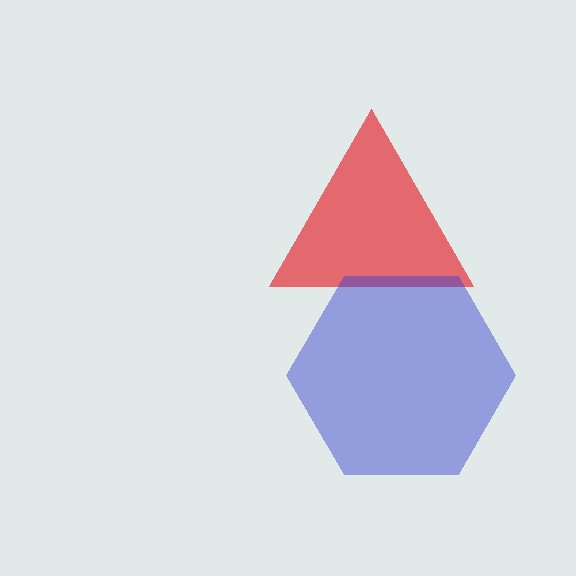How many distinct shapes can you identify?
There are 2 distinct shapes: a red triangle, a blue hexagon.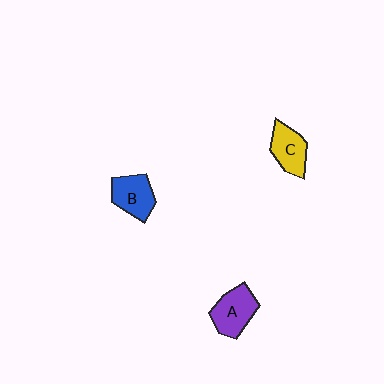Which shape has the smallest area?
Shape C (yellow).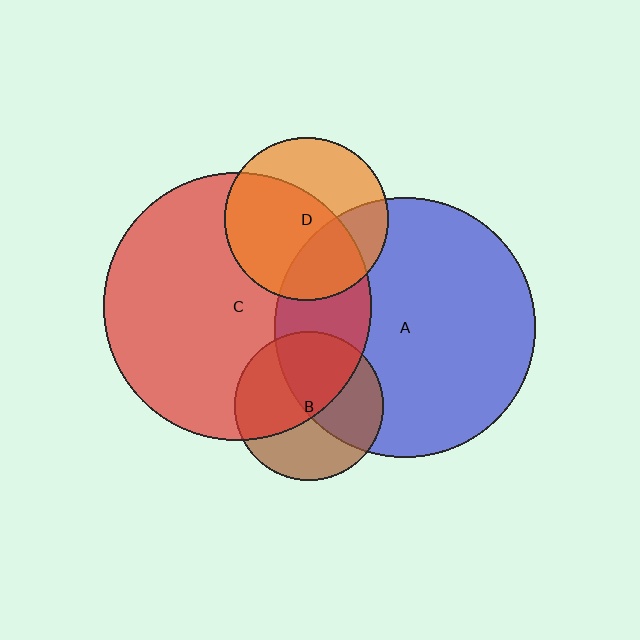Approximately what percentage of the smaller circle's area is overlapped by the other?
Approximately 30%.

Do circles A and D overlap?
Yes.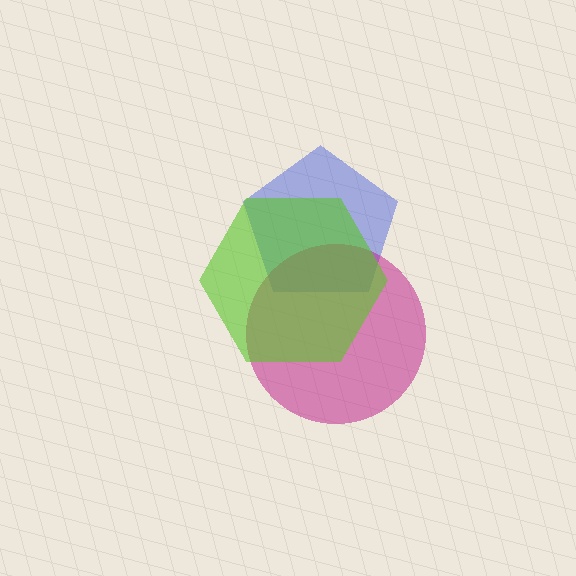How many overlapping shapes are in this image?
There are 3 overlapping shapes in the image.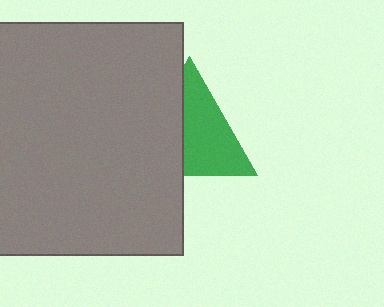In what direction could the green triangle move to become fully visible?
The green triangle could move right. That would shift it out from behind the gray square entirely.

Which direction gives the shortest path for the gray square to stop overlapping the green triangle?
Moving left gives the shortest separation.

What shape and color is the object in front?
The object in front is a gray square.